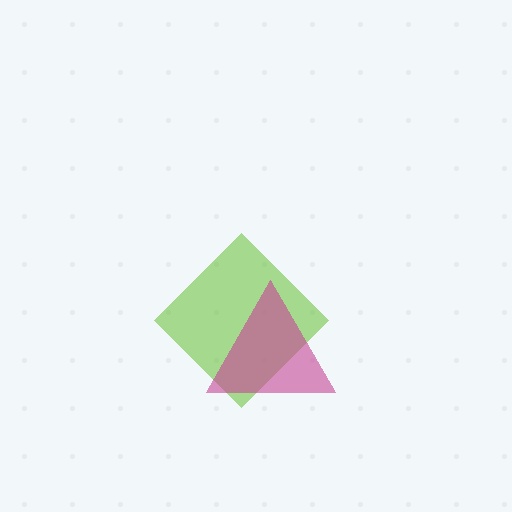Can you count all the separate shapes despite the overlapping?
Yes, there are 2 separate shapes.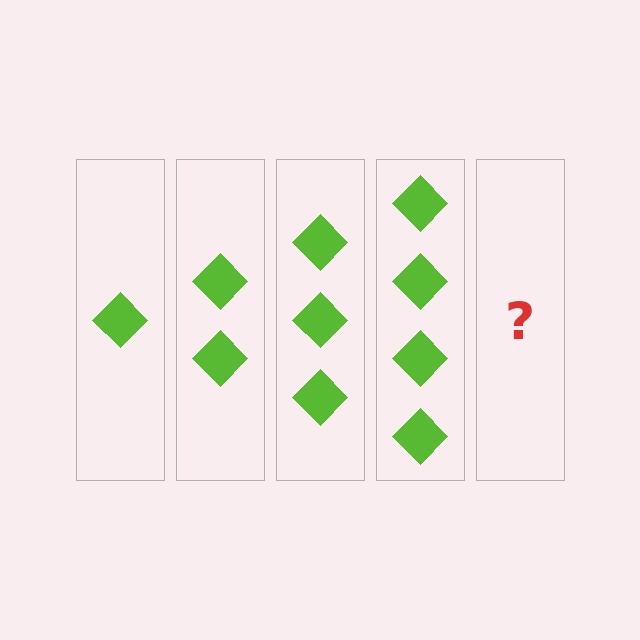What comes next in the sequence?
The next element should be 5 diamonds.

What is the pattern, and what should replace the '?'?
The pattern is that each step adds one more diamond. The '?' should be 5 diamonds.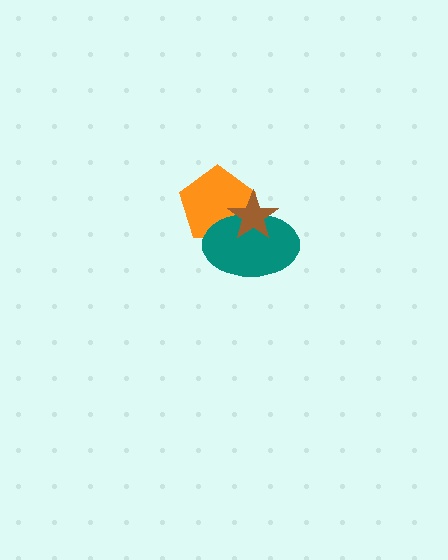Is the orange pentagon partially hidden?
Yes, it is partially covered by another shape.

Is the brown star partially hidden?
No, no other shape covers it.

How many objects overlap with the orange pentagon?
2 objects overlap with the orange pentagon.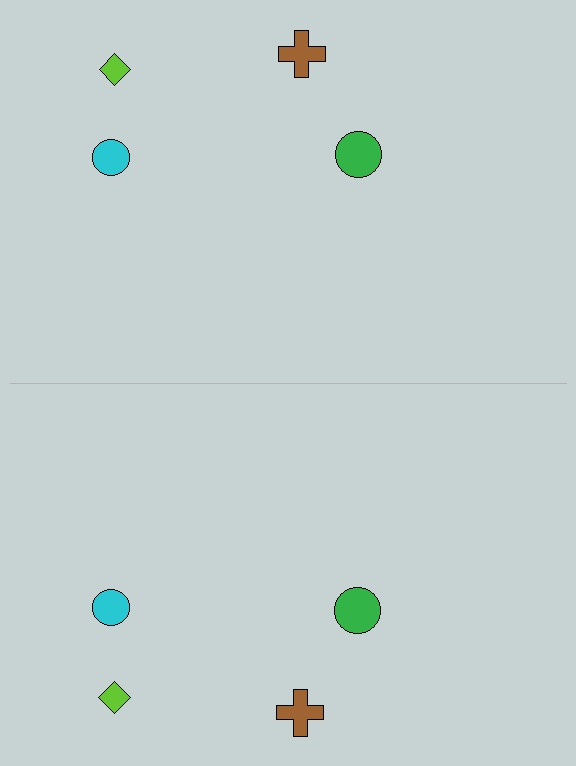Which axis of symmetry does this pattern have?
The pattern has a horizontal axis of symmetry running through the center of the image.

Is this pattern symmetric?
Yes, this pattern has bilateral (reflection) symmetry.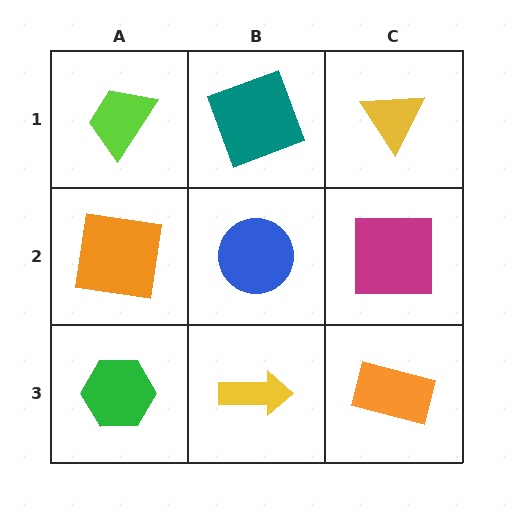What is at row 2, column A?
An orange square.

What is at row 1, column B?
A teal square.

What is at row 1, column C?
A yellow triangle.